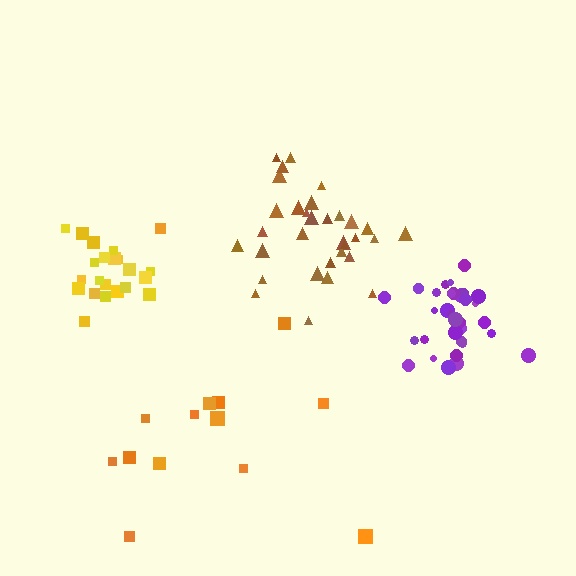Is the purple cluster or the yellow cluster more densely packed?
Yellow.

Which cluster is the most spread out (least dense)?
Orange.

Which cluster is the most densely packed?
Yellow.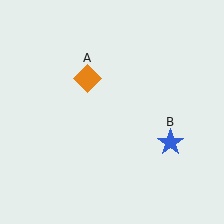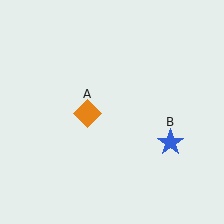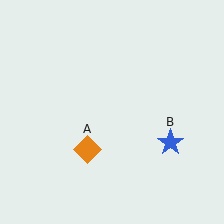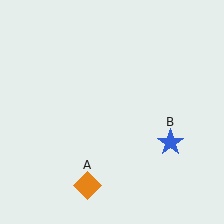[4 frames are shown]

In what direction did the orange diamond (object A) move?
The orange diamond (object A) moved down.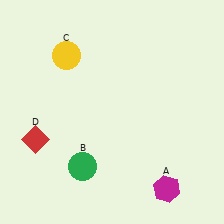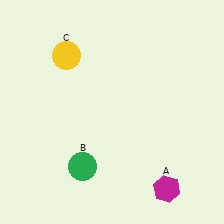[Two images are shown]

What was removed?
The red diamond (D) was removed in Image 2.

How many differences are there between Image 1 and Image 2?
There is 1 difference between the two images.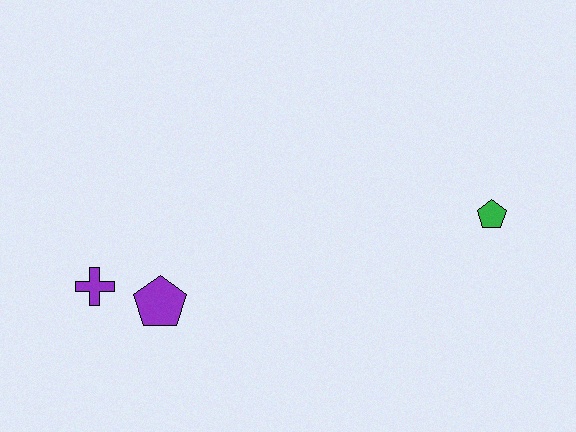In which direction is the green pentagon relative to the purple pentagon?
The green pentagon is to the right of the purple pentagon.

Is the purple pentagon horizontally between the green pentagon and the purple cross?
Yes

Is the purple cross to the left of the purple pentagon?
Yes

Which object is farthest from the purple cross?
The green pentagon is farthest from the purple cross.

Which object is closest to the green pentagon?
The purple pentagon is closest to the green pentagon.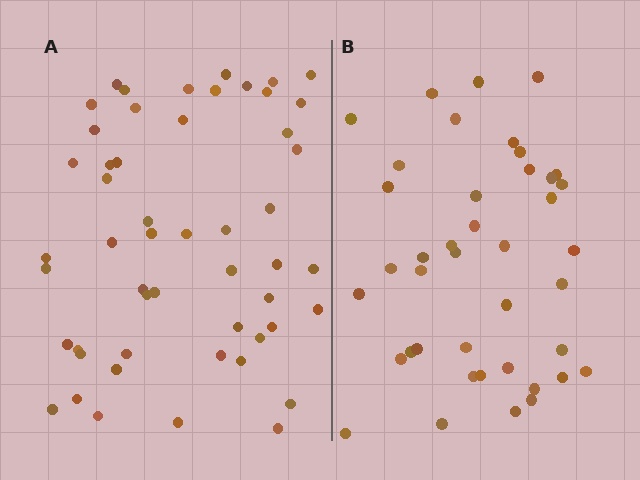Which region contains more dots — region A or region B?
Region A (the left region) has more dots.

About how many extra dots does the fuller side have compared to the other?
Region A has roughly 12 or so more dots than region B.